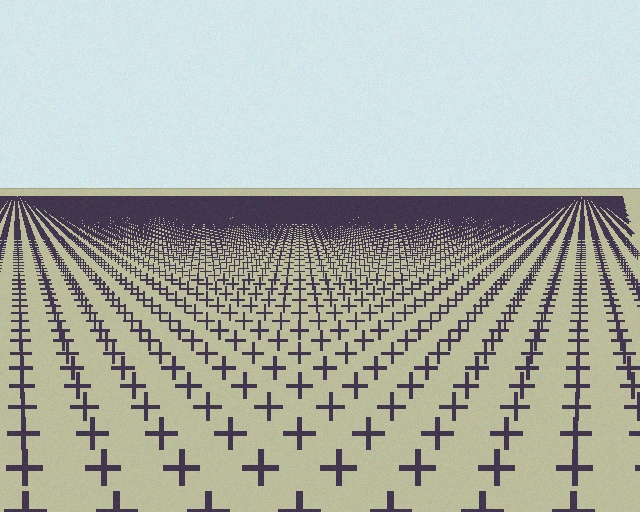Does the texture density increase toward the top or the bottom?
Density increases toward the top.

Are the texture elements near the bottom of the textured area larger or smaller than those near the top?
Larger. Near the bottom, elements are closer to the viewer and appear at a bigger on-screen size.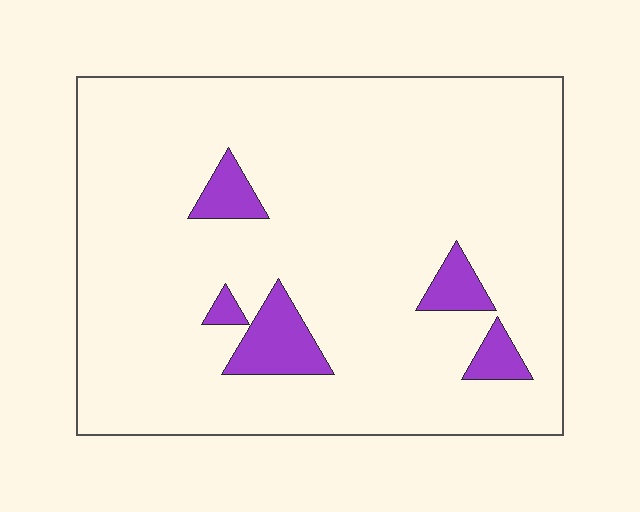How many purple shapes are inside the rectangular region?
5.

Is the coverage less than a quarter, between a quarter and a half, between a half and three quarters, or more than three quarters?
Less than a quarter.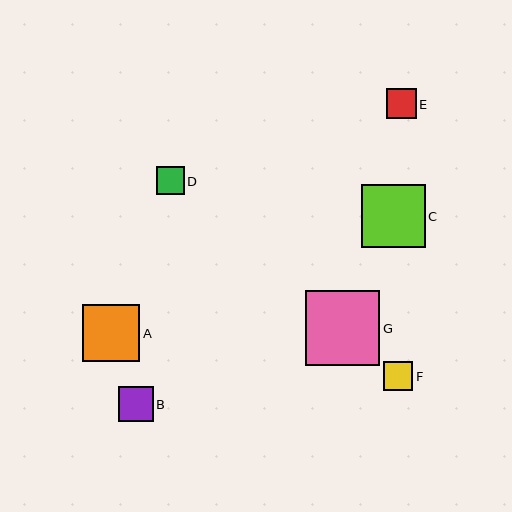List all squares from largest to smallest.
From largest to smallest: G, C, A, B, E, F, D.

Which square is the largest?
Square G is the largest with a size of approximately 75 pixels.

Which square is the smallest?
Square D is the smallest with a size of approximately 27 pixels.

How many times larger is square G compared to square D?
Square G is approximately 2.7 times the size of square D.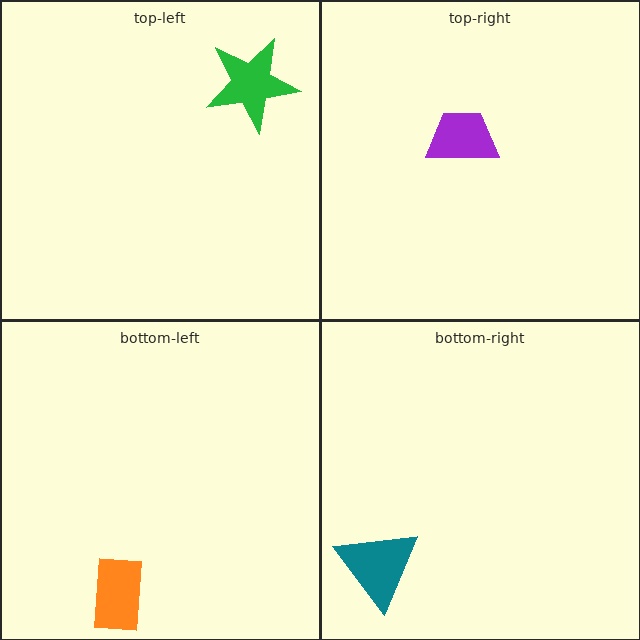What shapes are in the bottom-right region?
The teal triangle.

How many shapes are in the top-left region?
1.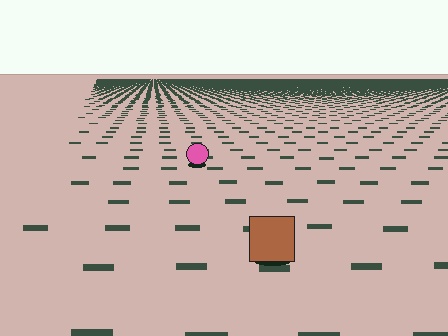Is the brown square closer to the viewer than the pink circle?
Yes. The brown square is closer — you can tell from the texture gradient: the ground texture is coarser near it.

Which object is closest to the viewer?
The brown square is closest. The texture marks near it are larger and more spread out.